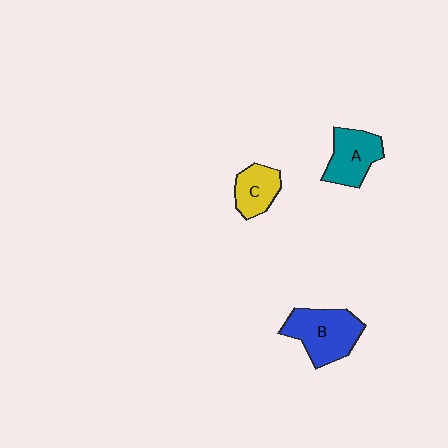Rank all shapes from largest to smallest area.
From largest to smallest: B (blue), A (teal), C (yellow).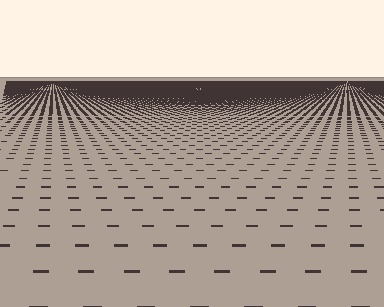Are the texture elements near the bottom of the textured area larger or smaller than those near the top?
Larger. Near the bottom, elements are closer to the viewer and appear at a bigger on-screen size.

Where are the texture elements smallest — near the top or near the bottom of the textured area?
Near the top.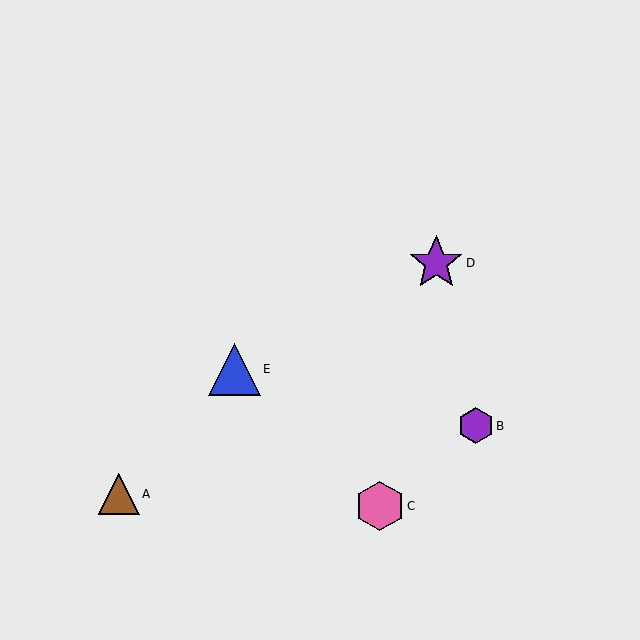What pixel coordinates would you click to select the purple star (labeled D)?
Click at (436, 263) to select the purple star D.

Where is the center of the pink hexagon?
The center of the pink hexagon is at (380, 506).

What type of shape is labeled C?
Shape C is a pink hexagon.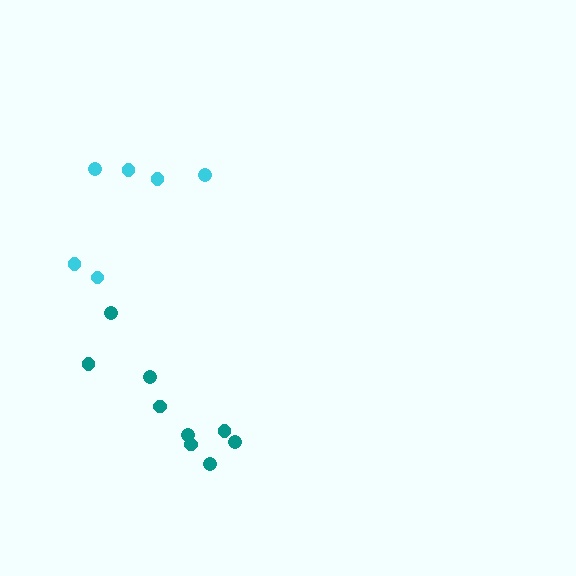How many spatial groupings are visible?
There are 2 spatial groupings.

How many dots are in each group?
Group 1: 6 dots, Group 2: 9 dots (15 total).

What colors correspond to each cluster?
The clusters are colored: cyan, teal.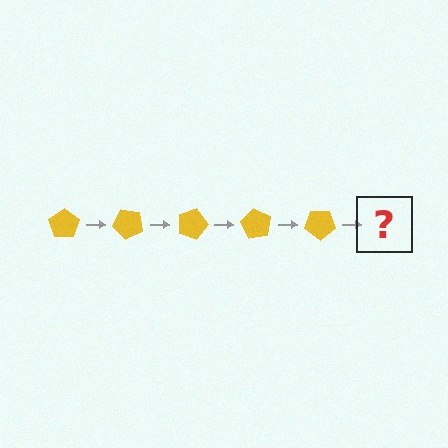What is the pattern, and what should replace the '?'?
The pattern is that the pentagon rotates 45 degrees each step. The '?' should be a yellow pentagon rotated 225 degrees.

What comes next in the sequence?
The next element should be a yellow pentagon rotated 225 degrees.